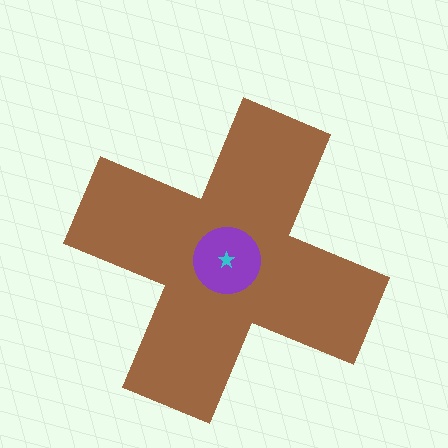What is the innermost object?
The cyan star.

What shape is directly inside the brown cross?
The purple circle.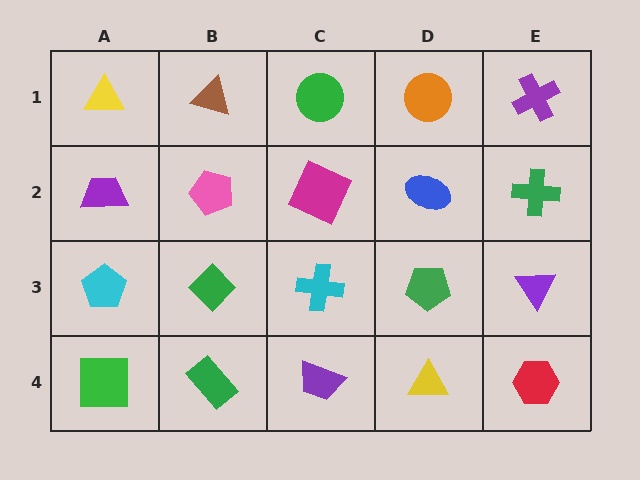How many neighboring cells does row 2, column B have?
4.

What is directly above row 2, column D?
An orange circle.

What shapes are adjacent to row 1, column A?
A purple trapezoid (row 2, column A), a brown triangle (row 1, column B).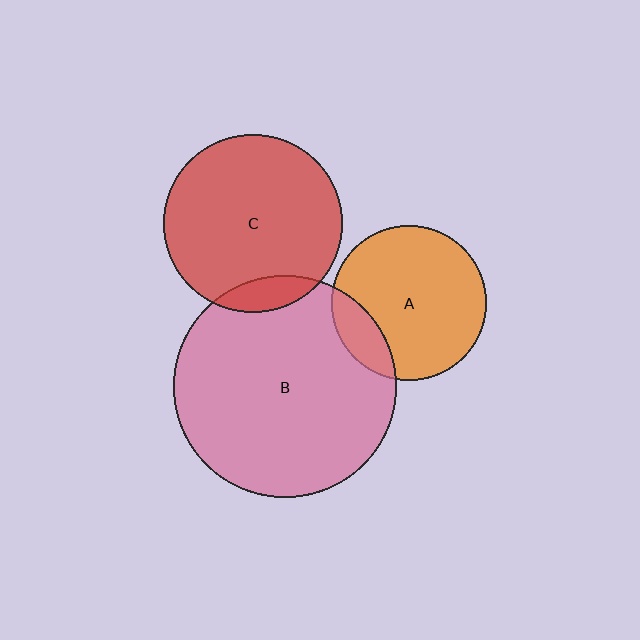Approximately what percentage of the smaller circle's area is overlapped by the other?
Approximately 15%.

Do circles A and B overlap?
Yes.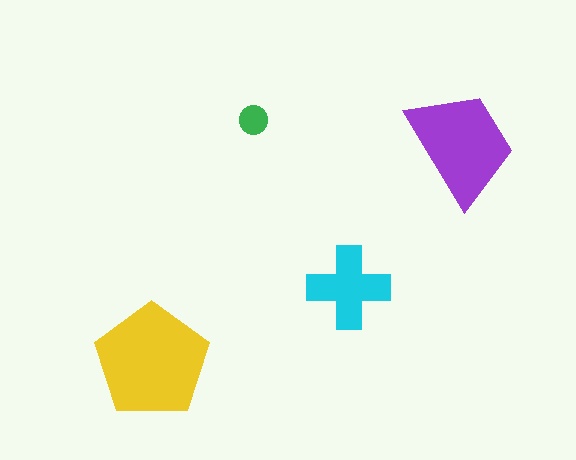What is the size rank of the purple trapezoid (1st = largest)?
2nd.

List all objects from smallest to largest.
The green circle, the cyan cross, the purple trapezoid, the yellow pentagon.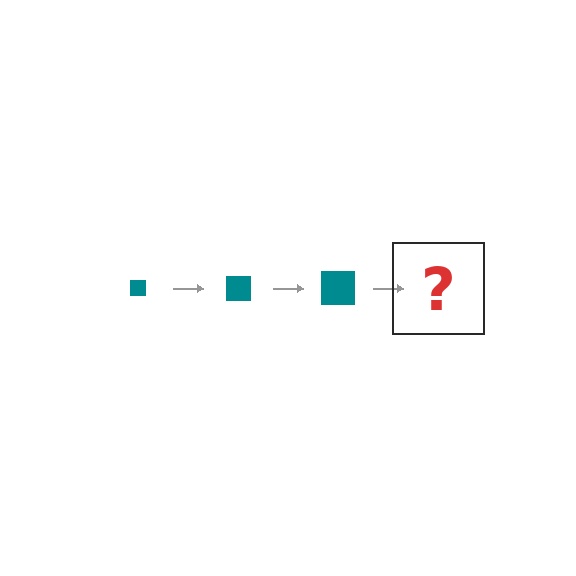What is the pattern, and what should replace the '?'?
The pattern is that the square gets progressively larger each step. The '?' should be a teal square, larger than the previous one.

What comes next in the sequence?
The next element should be a teal square, larger than the previous one.